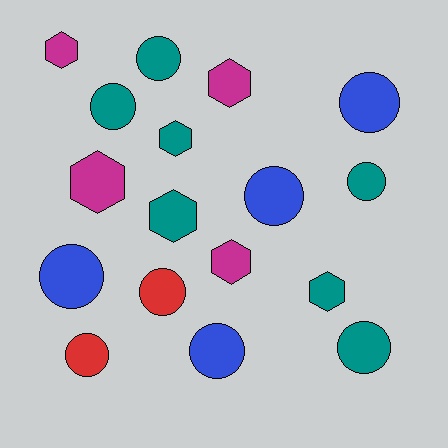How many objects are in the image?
There are 17 objects.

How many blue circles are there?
There are 4 blue circles.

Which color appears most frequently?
Teal, with 7 objects.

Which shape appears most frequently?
Circle, with 10 objects.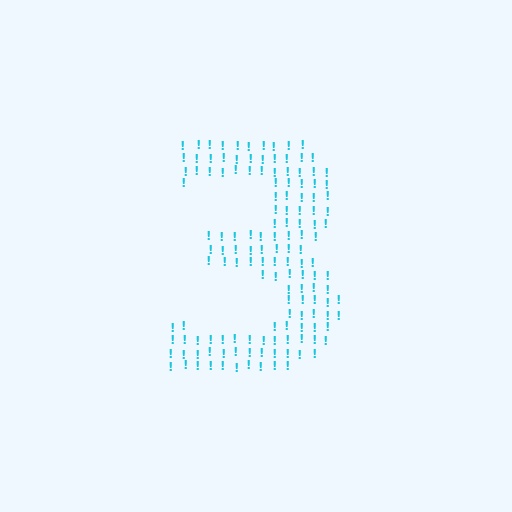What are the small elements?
The small elements are exclamation marks.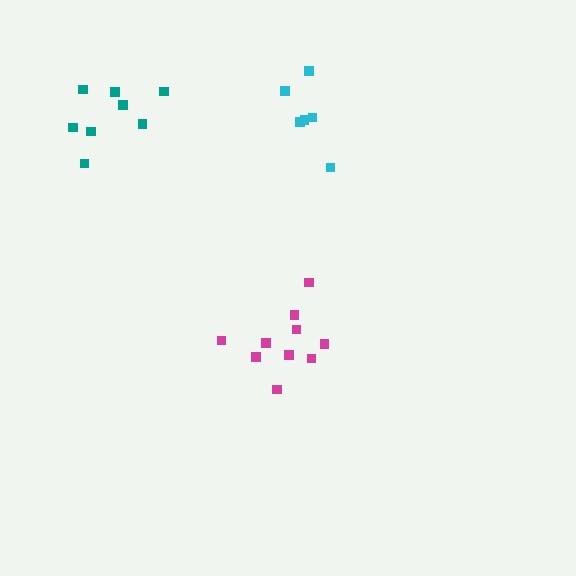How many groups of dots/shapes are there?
There are 3 groups.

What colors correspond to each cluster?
The clusters are colored: cyan, magenta, teal.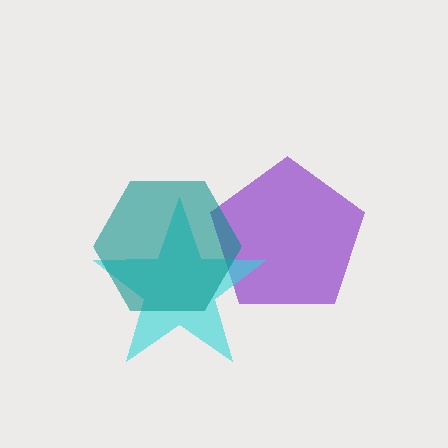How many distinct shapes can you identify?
There are 3 distinct shapes: a purple pentagon, a cyan star, a teal hexagon.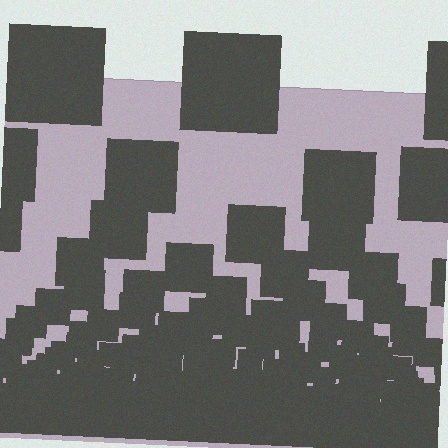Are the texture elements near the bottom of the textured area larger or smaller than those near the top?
Smaller. The gradient is inverted — elements near the bottom are smaller and denser.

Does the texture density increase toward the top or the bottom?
Density increases toward the bottom.